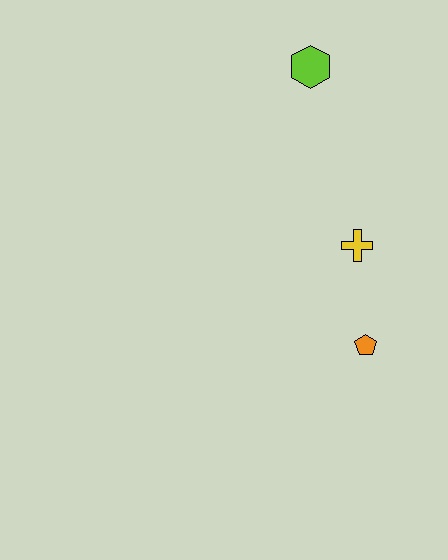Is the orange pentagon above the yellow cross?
No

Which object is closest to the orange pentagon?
The yellow cross is closest to the orange pentagon.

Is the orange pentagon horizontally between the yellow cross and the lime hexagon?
No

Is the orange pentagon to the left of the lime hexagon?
No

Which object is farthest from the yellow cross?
The lime hexagon is farthest from the yellow cross.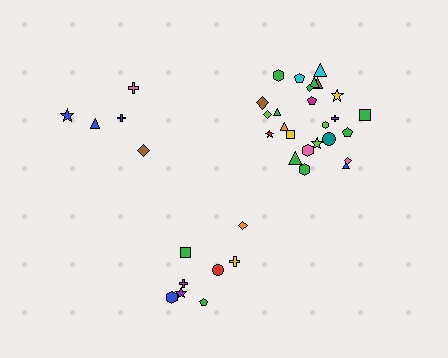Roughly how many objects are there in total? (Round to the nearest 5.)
Roughly 40 objects in total.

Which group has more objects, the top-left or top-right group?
The top-right group.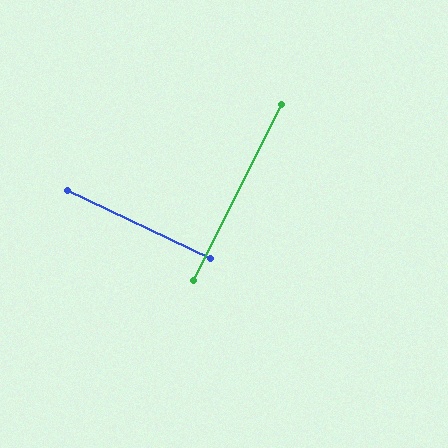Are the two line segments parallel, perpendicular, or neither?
Perpendicular — they meet at approximately 89°.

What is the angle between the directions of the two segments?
Approximately 89 degrees.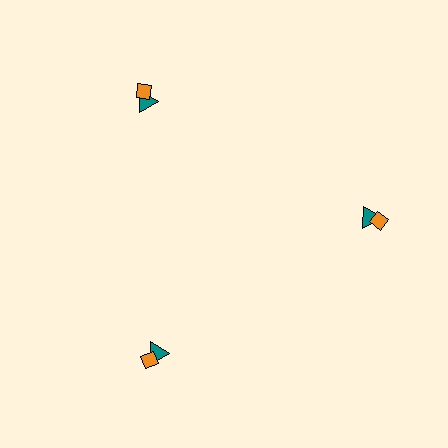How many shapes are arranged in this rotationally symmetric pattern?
There are 6 shapes, arranged in 3 groups of 2.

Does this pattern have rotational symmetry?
Yes, this pattern has 3-fold rotational symmetry. It looks the same after rotating 120 degrees around the center.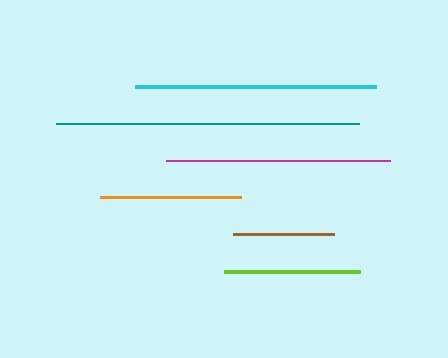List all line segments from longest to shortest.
From longest to shortest: teal, cyan, magenta, orange, lime, brown.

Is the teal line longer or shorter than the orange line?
The teal line is longer than the orange line.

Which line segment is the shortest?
The brown line is the shortest at approximately 101 pixels.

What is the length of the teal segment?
The teal segment is approximately 304 pixels long.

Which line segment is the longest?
The teal line is the longest at approximately 304 pixels.